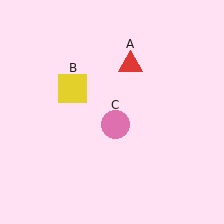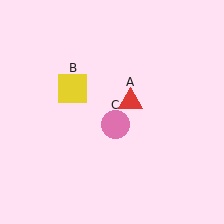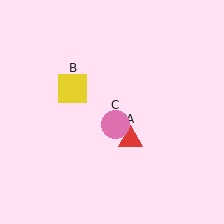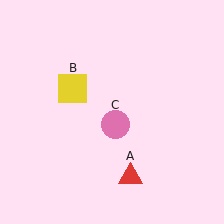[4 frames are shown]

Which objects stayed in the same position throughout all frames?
Yellow square (object B) and pink circle (object C) remained stationary.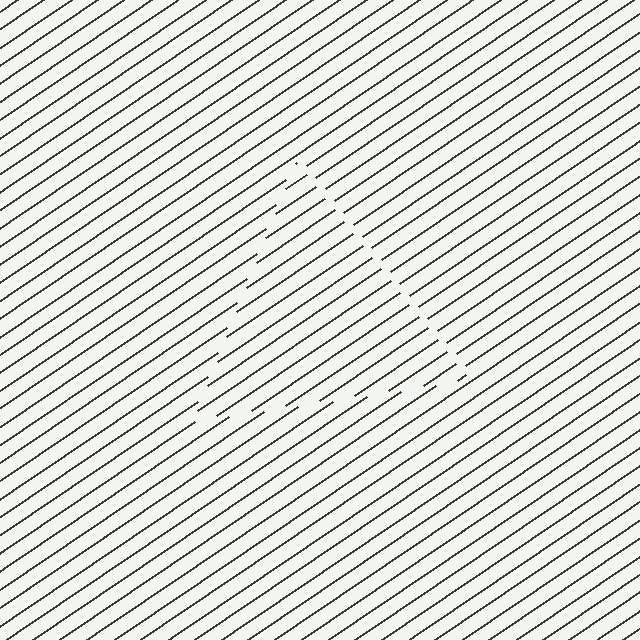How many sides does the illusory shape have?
3 sides — the line-ends trace a triangle.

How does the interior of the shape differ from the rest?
The interior of the shape contains the same grating, shifted by half a period — the contour is defined by the phase discontinuity where line-ends from the inner and outer gratings abut.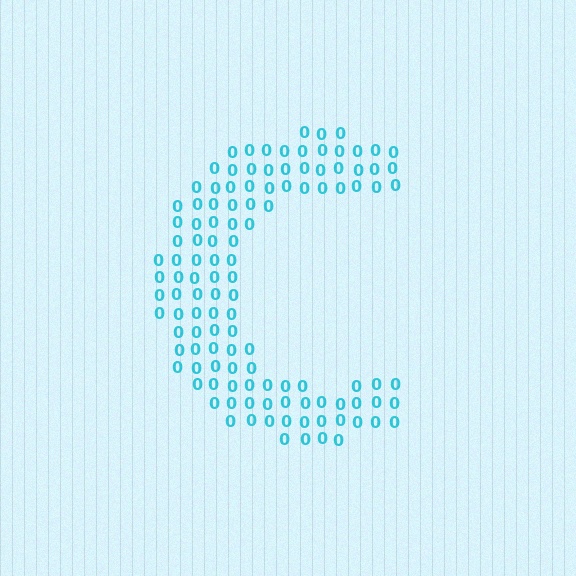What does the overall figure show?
The overall figure shows the letter C.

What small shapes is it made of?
It is made of small digit 0's.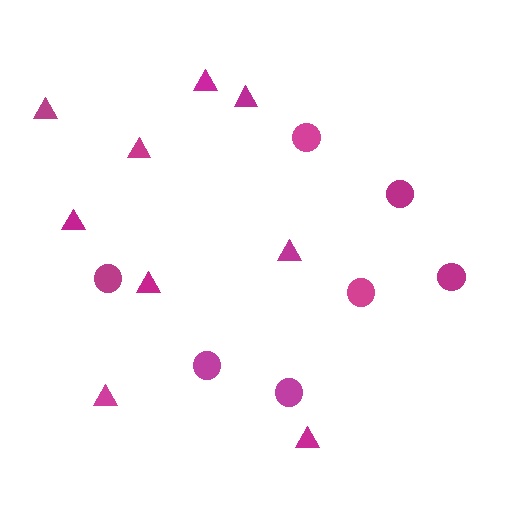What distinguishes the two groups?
There are 2 groups: one group of triangles (9) and one group of circles (7).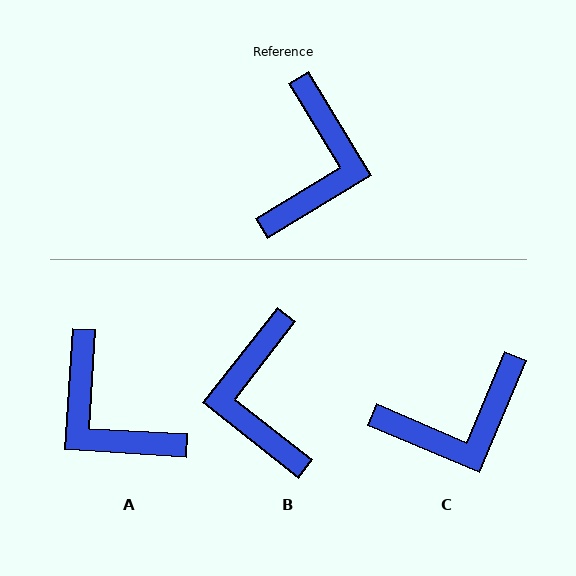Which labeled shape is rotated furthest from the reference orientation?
B, about 159 degrees away.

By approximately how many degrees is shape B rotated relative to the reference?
Approximately 159 degrees clockwise.